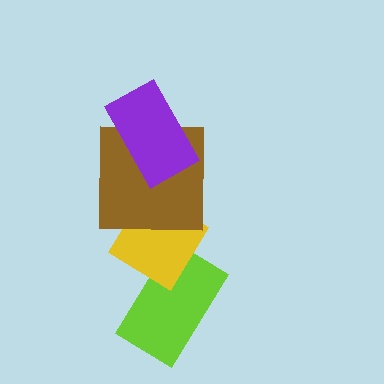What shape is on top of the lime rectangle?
The yellow diamond is on top of the lime rectangle.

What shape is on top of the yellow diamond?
The brown square is on top of the yellow diamond.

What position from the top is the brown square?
The brown square is 2nd from the top.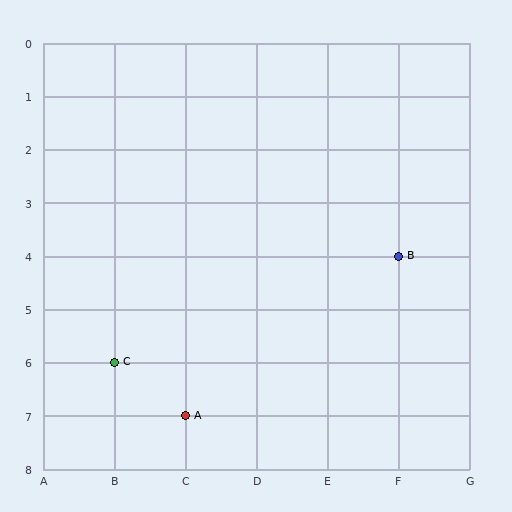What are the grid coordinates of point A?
Point A is at grid coordinates (C, 7).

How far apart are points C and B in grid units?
Points C and B are 4 columns and 2 rows apart (about 4.5 grid units diagonally).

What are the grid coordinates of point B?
Point B is at grid coordinates (F, 4).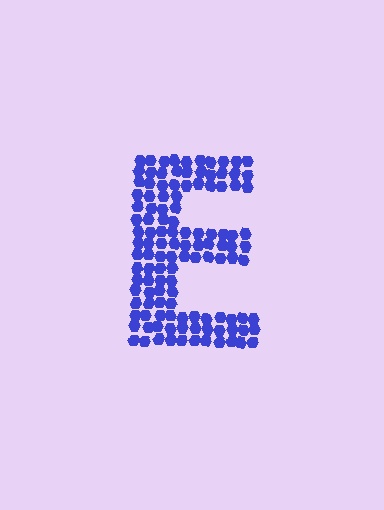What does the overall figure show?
The overall figure shows the letter E.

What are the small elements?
The small elements are hexagons.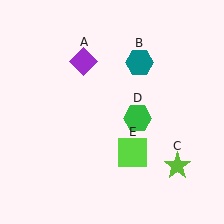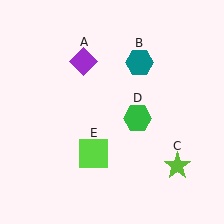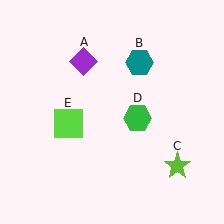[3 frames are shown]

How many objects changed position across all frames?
1 object changed position: lime square (object E).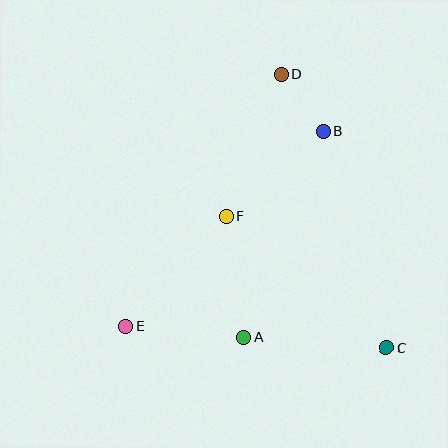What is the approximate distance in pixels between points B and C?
The distance between B and C is approximately 225 pixels.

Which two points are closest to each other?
Points B and D are closest to each other.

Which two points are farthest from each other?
Points D and E are farthest from each other.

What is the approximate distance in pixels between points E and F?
The distance between E and F is approximately 149 pixels.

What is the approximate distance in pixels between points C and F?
The distance between C and F is approximately 207 pixels.